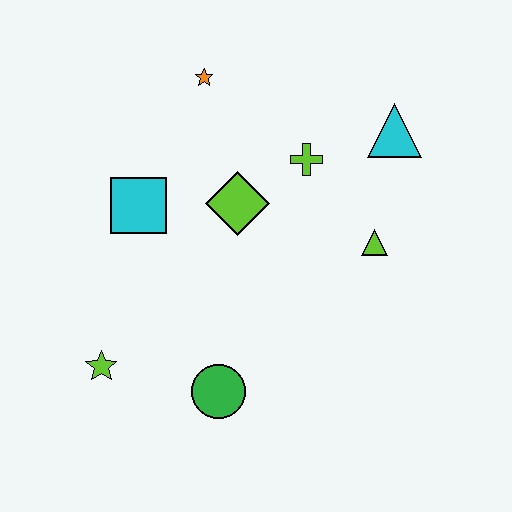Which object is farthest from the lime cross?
The lime star is farthest from the lime cross.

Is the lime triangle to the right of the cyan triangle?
No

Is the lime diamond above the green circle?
Yes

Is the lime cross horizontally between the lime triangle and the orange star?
Yes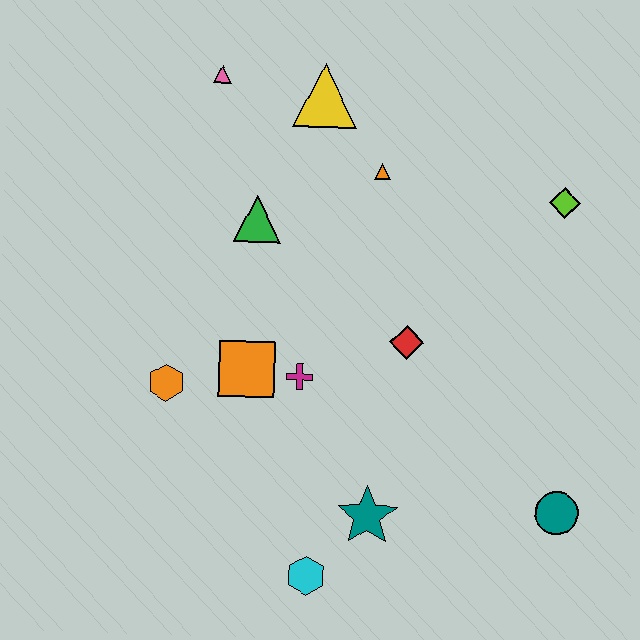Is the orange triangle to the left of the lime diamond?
Yes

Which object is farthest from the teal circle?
The pink triangle is farthest from the teal circle.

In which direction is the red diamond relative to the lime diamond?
The red diamond is to the left of the lime diamond.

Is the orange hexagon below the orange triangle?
Yes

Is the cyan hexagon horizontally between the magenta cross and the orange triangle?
Yes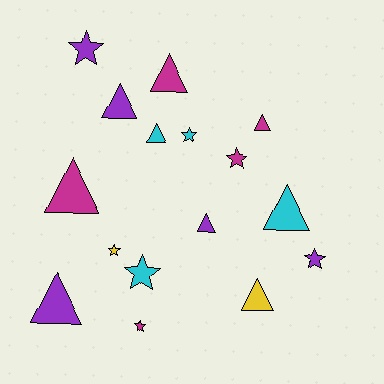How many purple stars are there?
There are 2 purple stars.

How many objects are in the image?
There are 16 objects.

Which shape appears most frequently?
Triangle, with 9 objects.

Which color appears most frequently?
Purple, with 5 objects.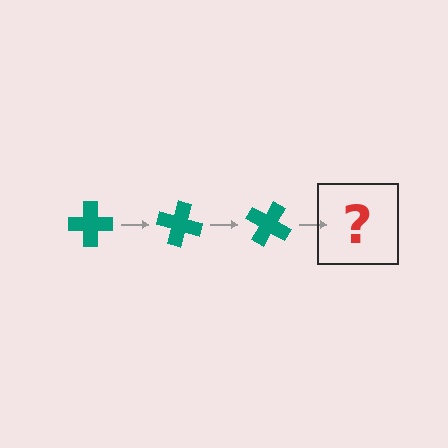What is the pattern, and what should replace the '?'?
The pattern is that the cross rotates 15 degrees each step. The '?' should be a teal cross rotated 45 degrees.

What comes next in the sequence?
The next element should be a teal cross rotated 45 degrees.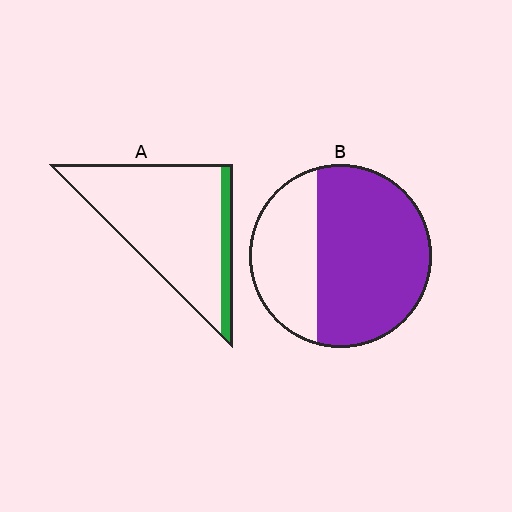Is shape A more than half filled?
No.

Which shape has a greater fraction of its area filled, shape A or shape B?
Shape B.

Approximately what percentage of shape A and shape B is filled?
A is approximately 15% and B is approximately 65%.